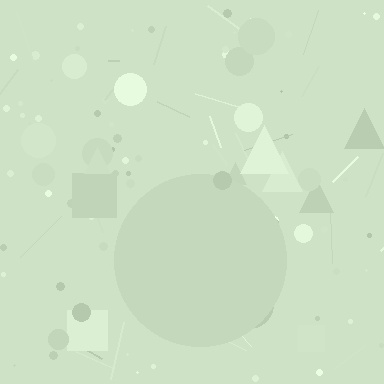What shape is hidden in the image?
A circle is hidden in the image.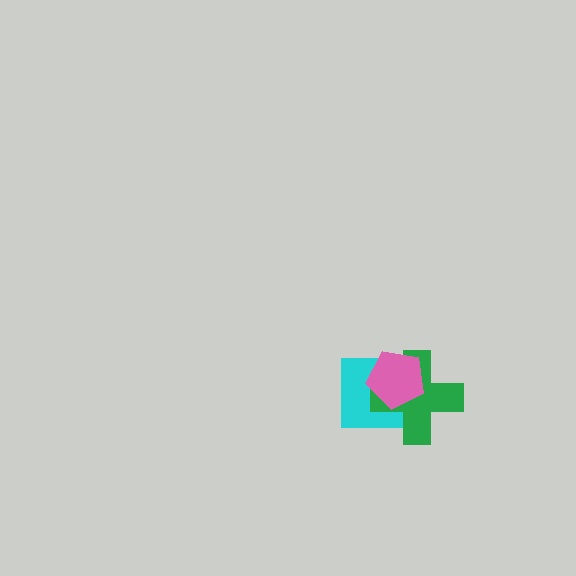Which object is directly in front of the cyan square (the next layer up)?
The green cross is directly in front of the cyan square.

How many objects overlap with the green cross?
2 objects overlap with the green cross.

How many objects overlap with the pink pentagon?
2 objects overlap with the pink pentagon.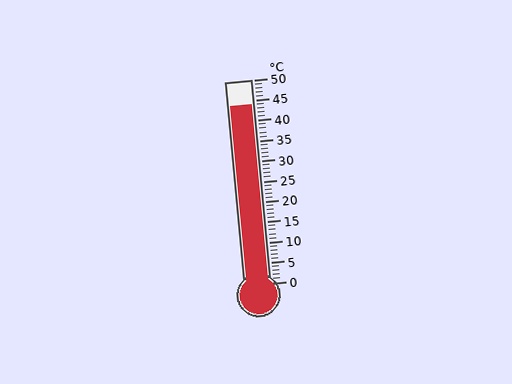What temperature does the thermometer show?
The thermometer shows approximately 44°C.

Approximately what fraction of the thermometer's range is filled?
The thermometer is filled to approximately 90% of its range.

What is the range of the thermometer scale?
The thermometer scale ranges from 0°C to 50°C.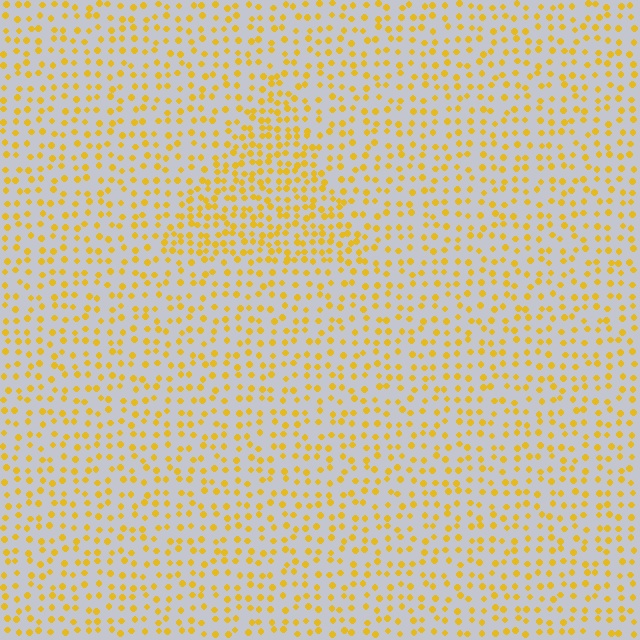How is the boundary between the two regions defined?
The boundary is defined by a change in element density (approximately 1.7x ratio). All elements are the same color, size, and shape.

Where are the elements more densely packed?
The elements are more densely packed inside the triangle boundary.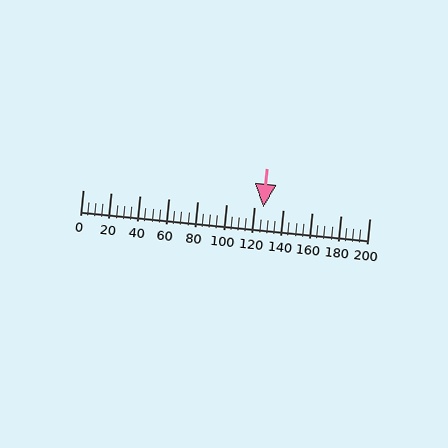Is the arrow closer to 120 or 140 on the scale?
The arrow is closer to 120.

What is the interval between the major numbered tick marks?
The major tick marks are spaced 20 units apart.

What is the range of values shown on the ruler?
The ruler shows values from 0 to 200.